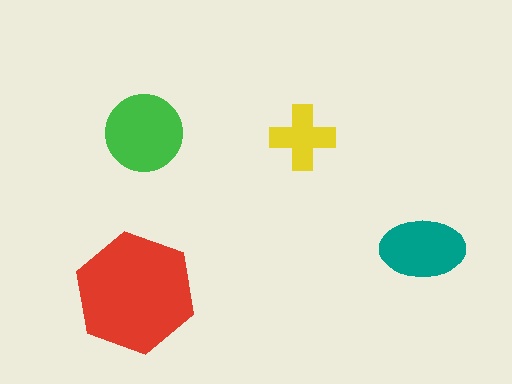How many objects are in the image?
There are 4 objects in the image.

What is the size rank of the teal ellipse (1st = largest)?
3rd.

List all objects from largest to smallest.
The red hexagon, the green circle, the teal ellipse, the yellow cross.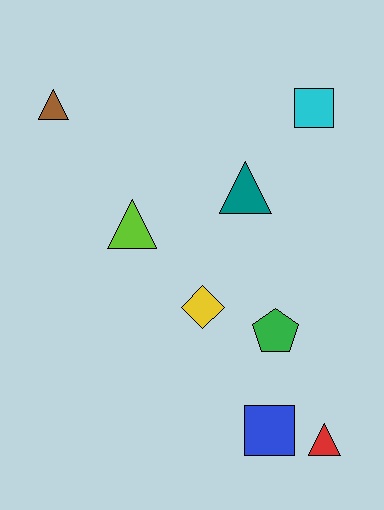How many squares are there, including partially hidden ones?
There are 2 squares.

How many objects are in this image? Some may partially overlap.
There are 8 objects.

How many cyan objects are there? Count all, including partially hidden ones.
There is 1 cyan object.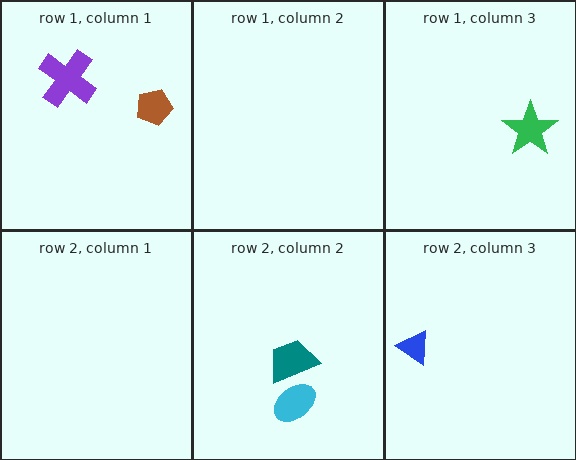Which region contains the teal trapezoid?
The row 2, column 2 region.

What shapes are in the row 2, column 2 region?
The teal trapezoid, the cyan ellipse.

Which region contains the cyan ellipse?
The row 2, column 2 region.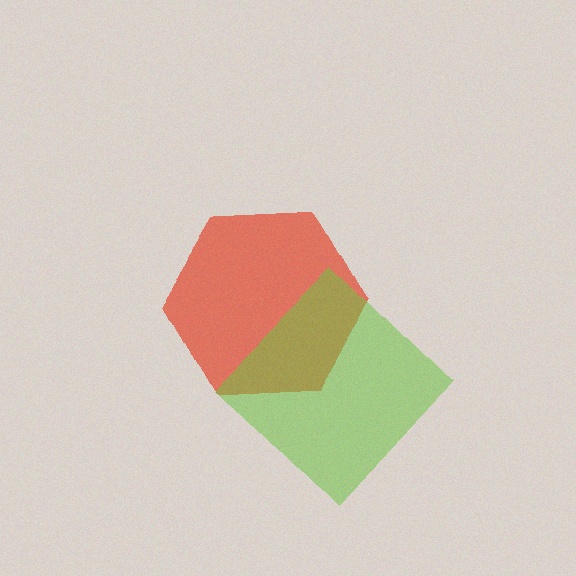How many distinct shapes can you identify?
There are 2 distinct shapes: a red hexagon, a lime diamond.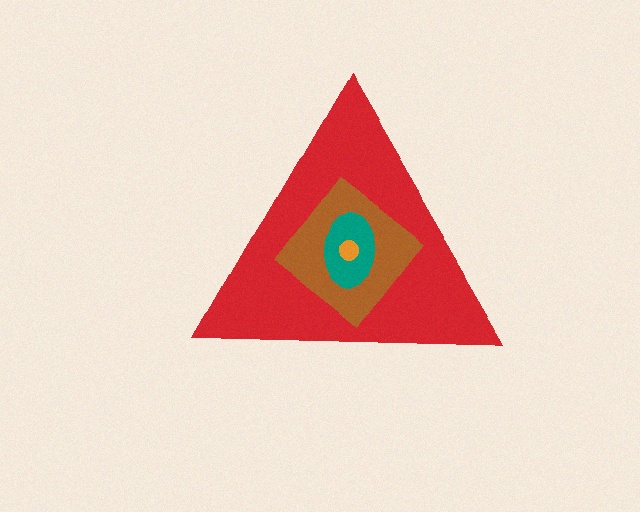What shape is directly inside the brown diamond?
The teal ellipse.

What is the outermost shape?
The red triangle.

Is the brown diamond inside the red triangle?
Yes.